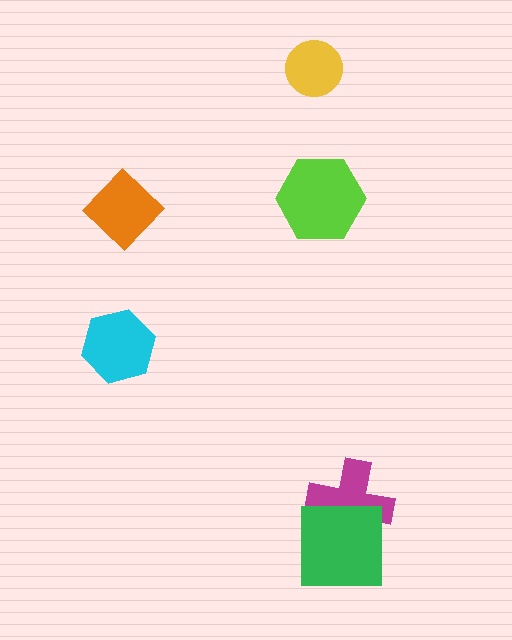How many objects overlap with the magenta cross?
1 object overlaps with the magenta cross.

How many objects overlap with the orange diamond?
0 objects overlap with the orange diamond.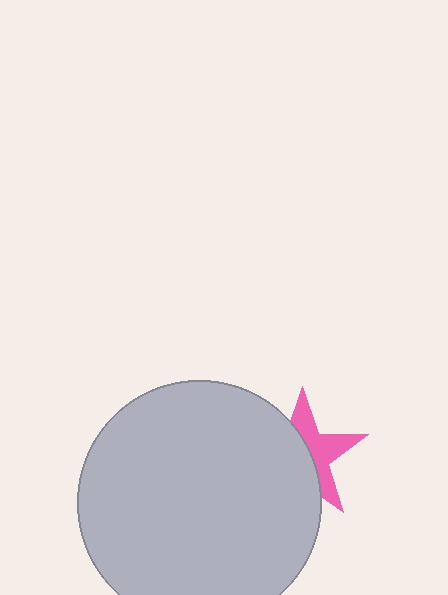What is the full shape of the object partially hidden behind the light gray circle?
The partially hidden object is a pink star.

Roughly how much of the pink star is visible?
A small part of it is visible (roughly 44%).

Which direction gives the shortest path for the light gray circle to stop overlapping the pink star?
Moving left gives the shortest separation.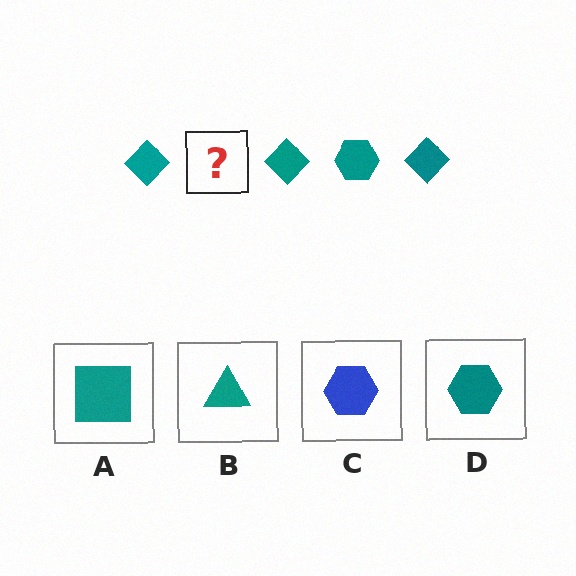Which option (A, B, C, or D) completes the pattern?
D.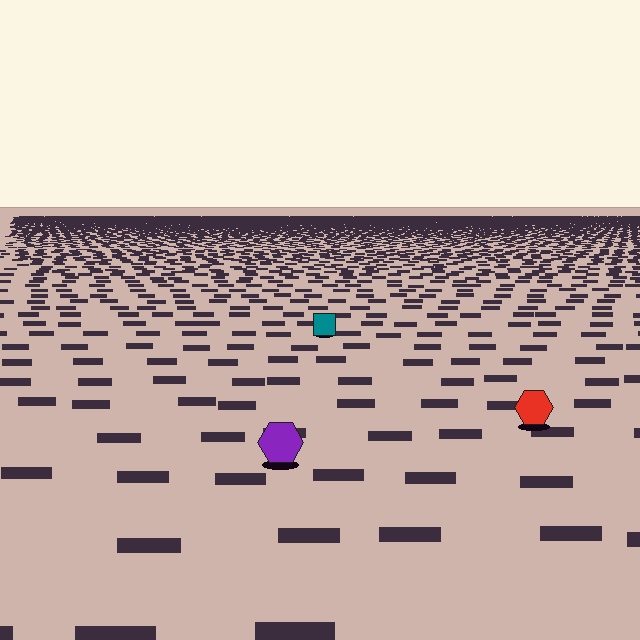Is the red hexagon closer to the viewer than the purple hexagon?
No. The purple hexagon is closer — you can tell from the texture gradient: the ground texture is coarser near it.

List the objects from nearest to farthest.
From nearest to farthest: the purple hexagon, the red hexagon, the teal square.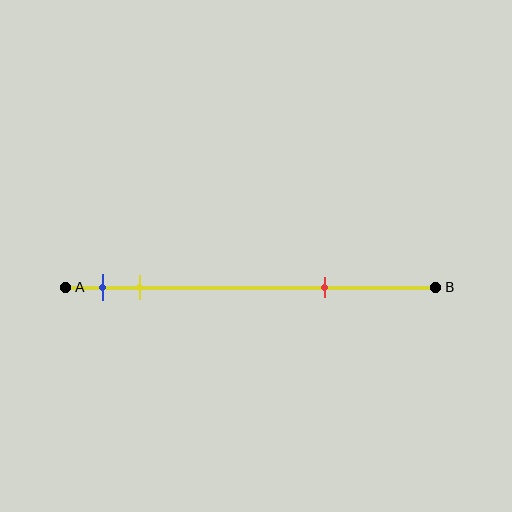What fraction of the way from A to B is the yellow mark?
The yellow mark is approximately 20% (0.2) of the way from A to B.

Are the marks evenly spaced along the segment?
No, the marks are not evenly spaced.